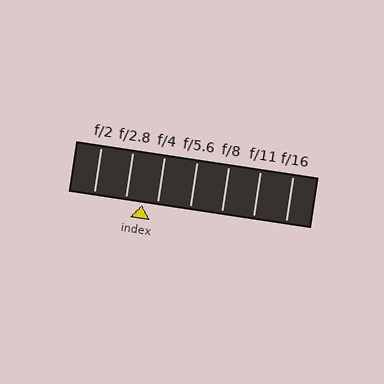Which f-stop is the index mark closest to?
The index mark is closest to f/4.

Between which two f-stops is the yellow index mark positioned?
The index mark is between f/2.8 and f/4.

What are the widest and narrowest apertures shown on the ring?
The widest aperture shown is f/2 and the narrowest is f/16.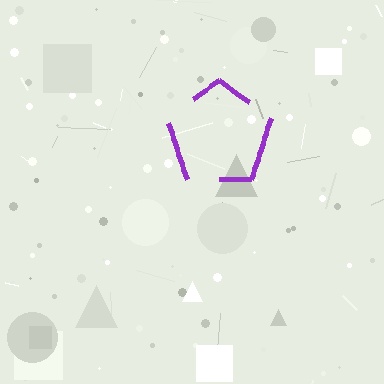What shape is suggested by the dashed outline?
The dashed outline suggests a pentagon.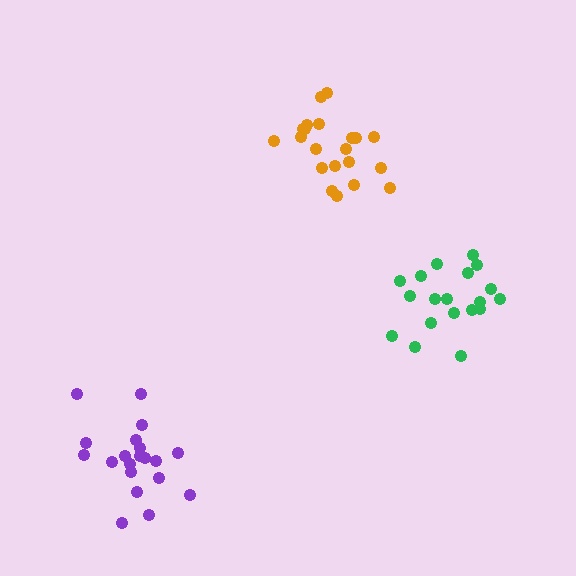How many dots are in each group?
Group 1: 20 dots, Group 2: 19 dots, Group 3: 21 dots (60 total).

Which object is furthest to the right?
The green cluster is rightmost.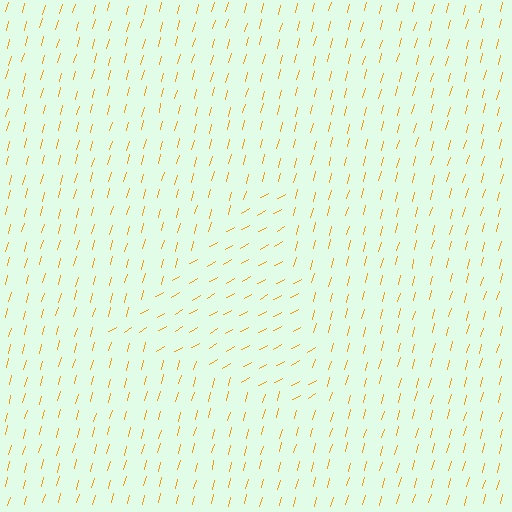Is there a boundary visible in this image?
Yes, there is a texture boundary formed by a change in line orientation.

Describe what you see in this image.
The image is filled with small orange line segments. A triangle region in the image has lines oriented differently from the surrounding lines, creating a visible texture boundary.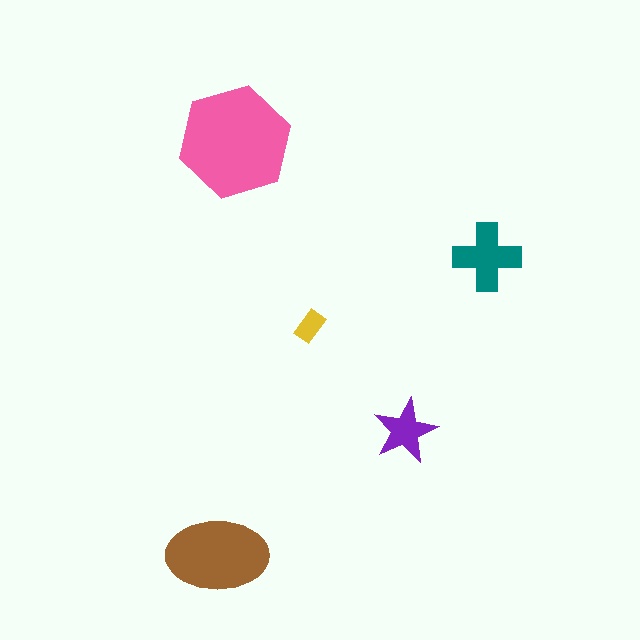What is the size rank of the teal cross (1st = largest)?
3rd.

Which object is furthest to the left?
The brown ellipse is leftmost.